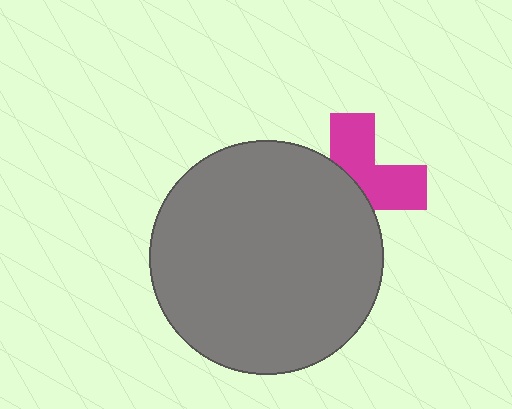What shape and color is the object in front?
The object in front is a gray circle.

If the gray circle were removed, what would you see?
You would see the complete magenta cross.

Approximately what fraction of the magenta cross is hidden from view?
Roughly 53% of the magenta cross is hidden behind the gray circle.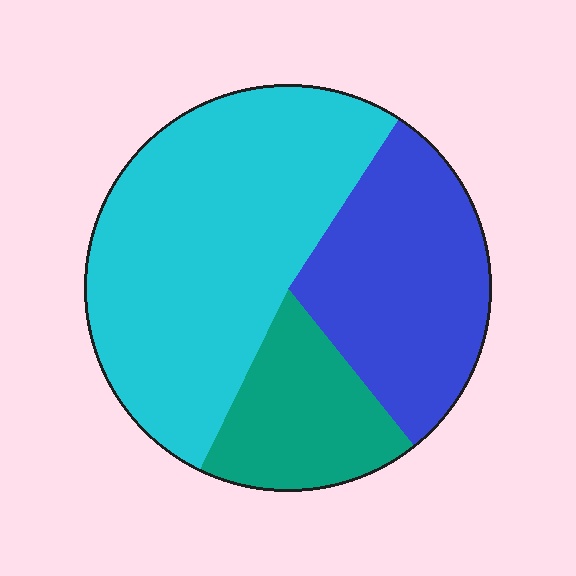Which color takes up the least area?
Teal, at roughly 20%.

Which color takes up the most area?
Cyan, at roughly 50%.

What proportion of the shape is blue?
Blue covers 30% of the shape.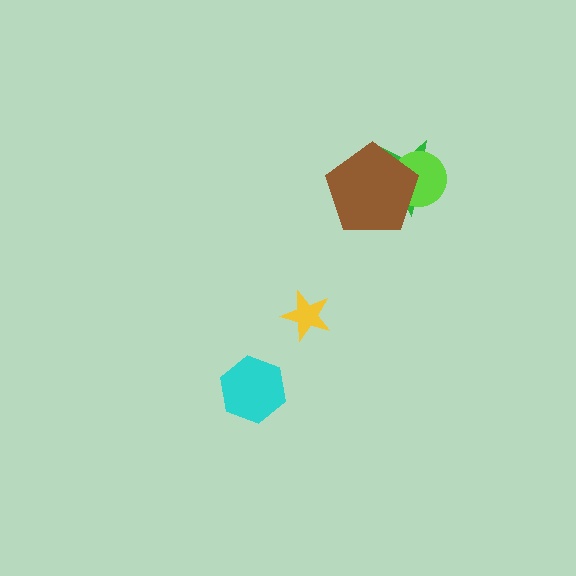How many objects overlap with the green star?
2 objects overlap with the green star.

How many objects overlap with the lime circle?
2 objects overlap with the lime circle.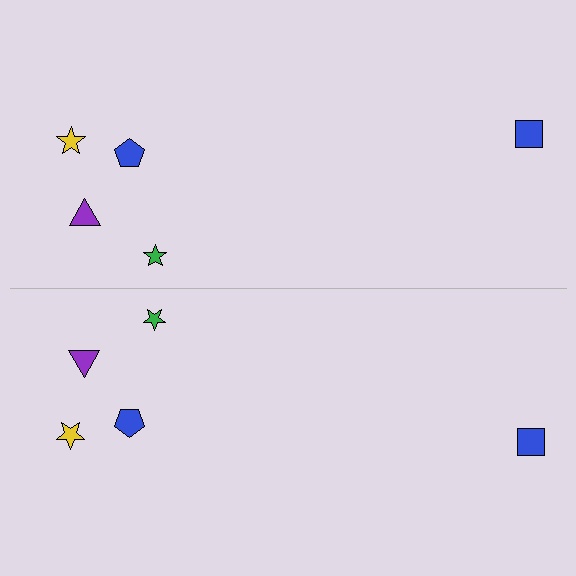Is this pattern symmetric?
Yes, this pattern has bilateral (reflection) symmetry.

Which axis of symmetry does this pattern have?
The pattern has a horizontal axis of symmetry running through the center of the image.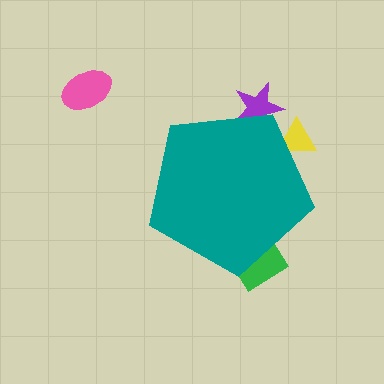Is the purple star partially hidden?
Yes, the purple star is partially hidden behind the teal pentagon.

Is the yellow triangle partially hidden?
Yes, the yellow triangle is partially hidden behind the teal pentagon.